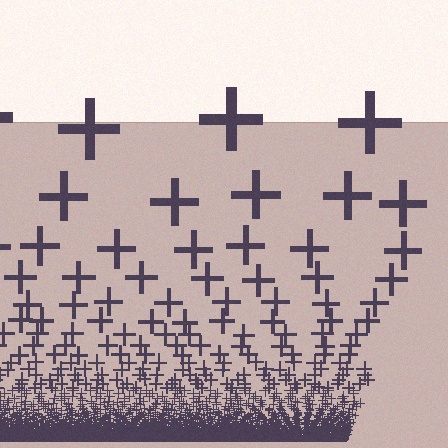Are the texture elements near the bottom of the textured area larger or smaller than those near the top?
Smaller. The gradient is inverted — elements near the bottom are smaller and denser.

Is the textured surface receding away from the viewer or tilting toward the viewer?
The surface appears to tilt toward the viewer. Texture elements get larger and sparser toward the top.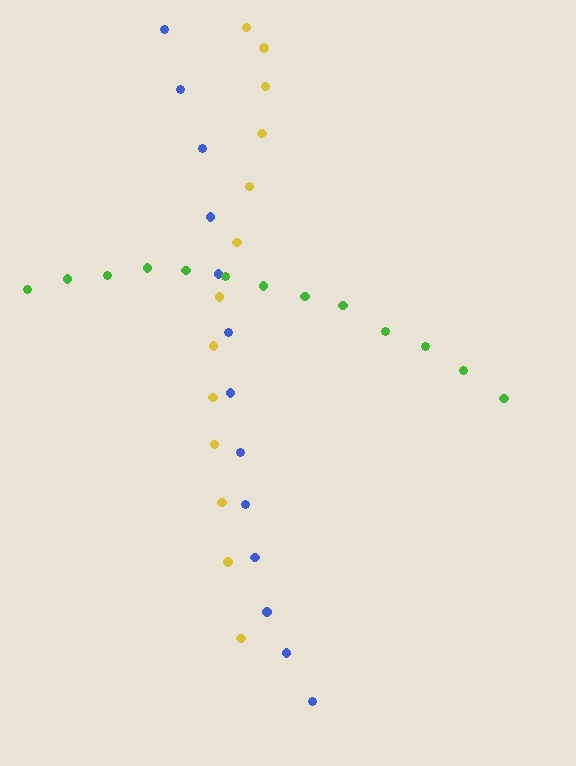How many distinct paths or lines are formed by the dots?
There are 3 distinct paths.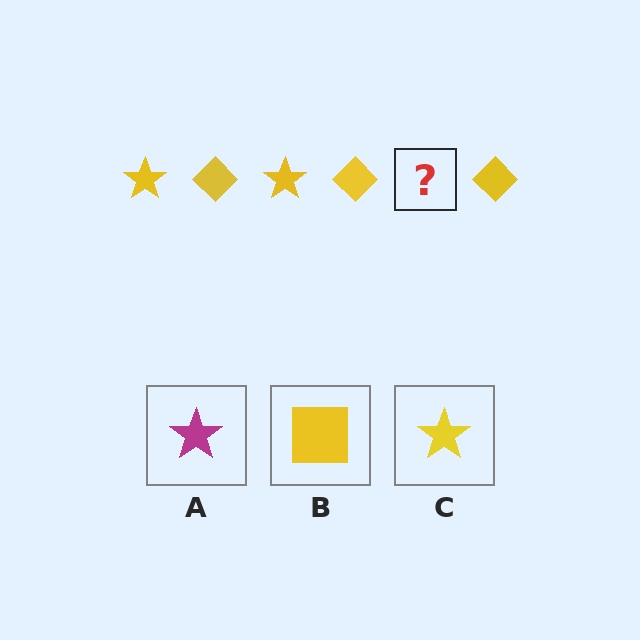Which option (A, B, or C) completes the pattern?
C.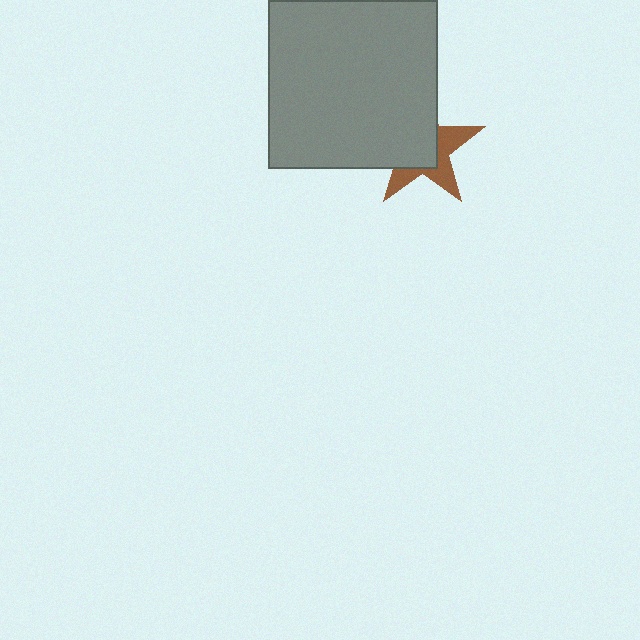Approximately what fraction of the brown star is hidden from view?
Roughly 58% of the brown star is hidden behind the gray square.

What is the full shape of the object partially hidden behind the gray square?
The partially hidden object is a brown star.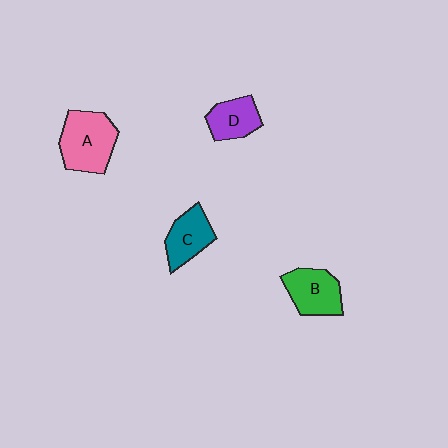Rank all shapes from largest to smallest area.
From largest to smallest: A (pink), B (green), C (teal), D (purple).